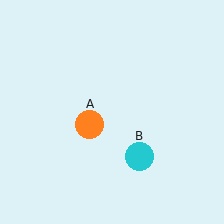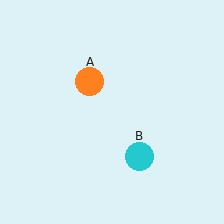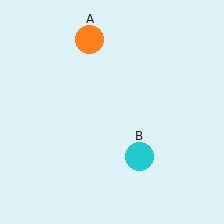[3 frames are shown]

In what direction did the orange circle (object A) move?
The orange circle (object A) moved up.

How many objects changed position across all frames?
1 object changed position: orange circle (object A).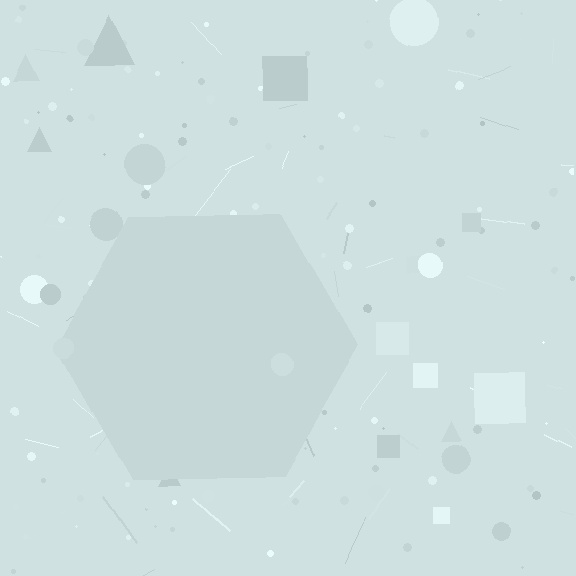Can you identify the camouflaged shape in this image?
The camouflaged shape is a hexagon.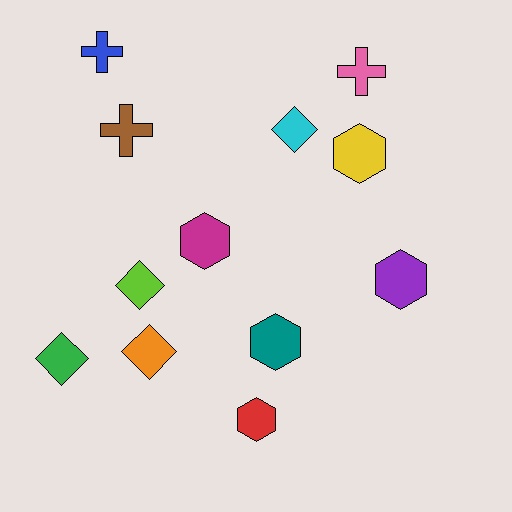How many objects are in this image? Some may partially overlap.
There are 12 objects.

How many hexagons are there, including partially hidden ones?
There are 5 hexagons.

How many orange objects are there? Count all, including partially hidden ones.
There is 1 orange object.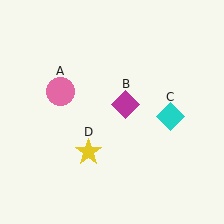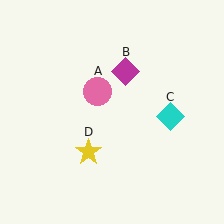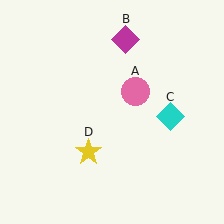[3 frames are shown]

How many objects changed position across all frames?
2 objects changed position: pink circle (object A), magenta diamond (object B).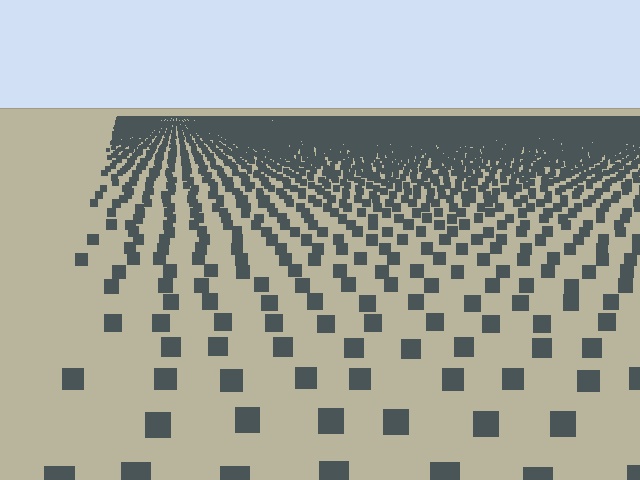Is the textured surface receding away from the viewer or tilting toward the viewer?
The surface is receding away from the viewer. Texture elements get smaller and denser toward the top.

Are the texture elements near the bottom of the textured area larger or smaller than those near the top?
Larger. Near the bottom, elements are closer to the viewer and appear at a bigger on-screen size.